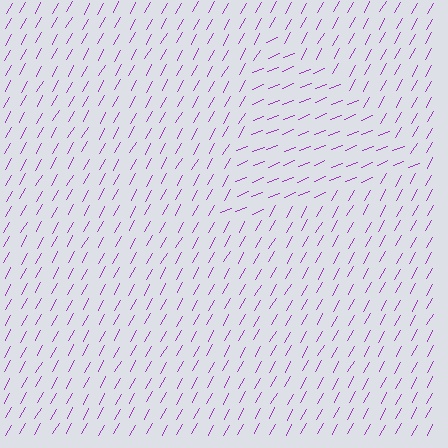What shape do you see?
I see a triangle.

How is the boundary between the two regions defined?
The boundary is defined purely by a change in line orientation (approximately 39 degrees difference). All lines are the same color and thickness.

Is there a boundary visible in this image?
Yes, there is a texture boundary formed by a change in line orientation.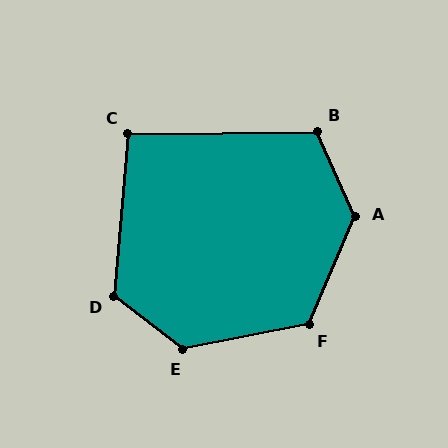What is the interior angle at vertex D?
Approximately 123 degrees (obtuse).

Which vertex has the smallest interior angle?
C, at approximately 96 degrees.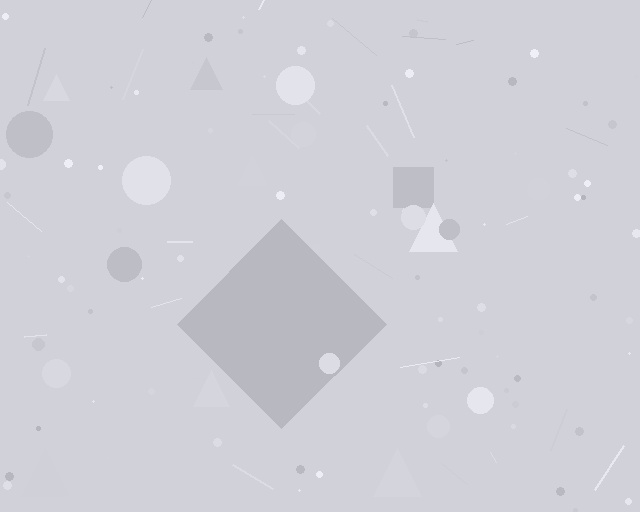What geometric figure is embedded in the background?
A diamond is embedded in the background.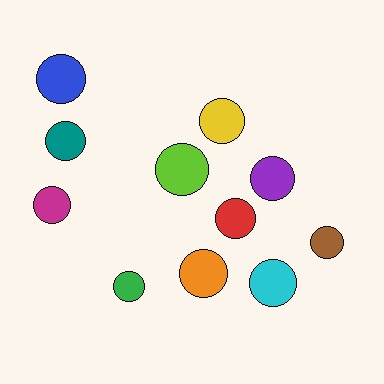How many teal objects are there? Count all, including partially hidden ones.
There is 1 teal object.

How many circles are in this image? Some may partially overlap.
There are 11 circles.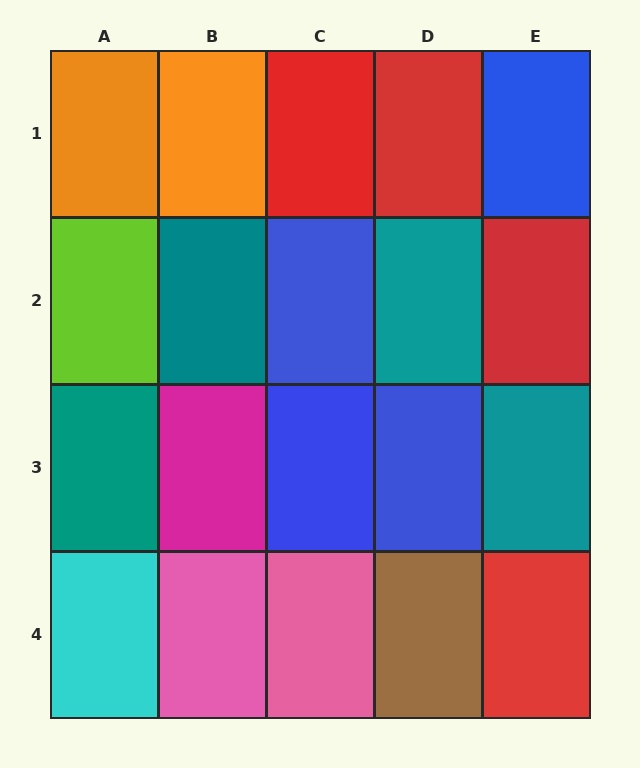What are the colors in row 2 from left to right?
Lime, teal, blue, teal, red.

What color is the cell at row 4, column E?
Red.